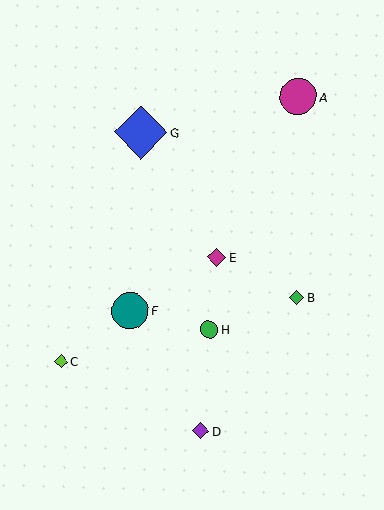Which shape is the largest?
The blue diamond (labeled G) is the largest.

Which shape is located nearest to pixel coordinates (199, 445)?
The purple diamond (labeled D) at (201, 431) is nearest to that location.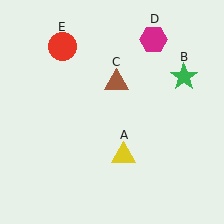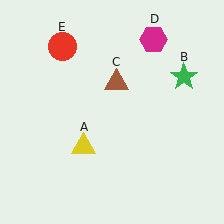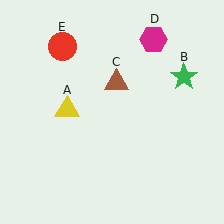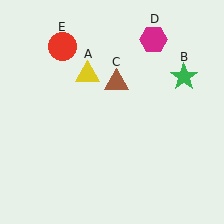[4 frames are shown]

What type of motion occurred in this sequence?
The yellow triangle (object A) rotated clockwise around the center of the scene.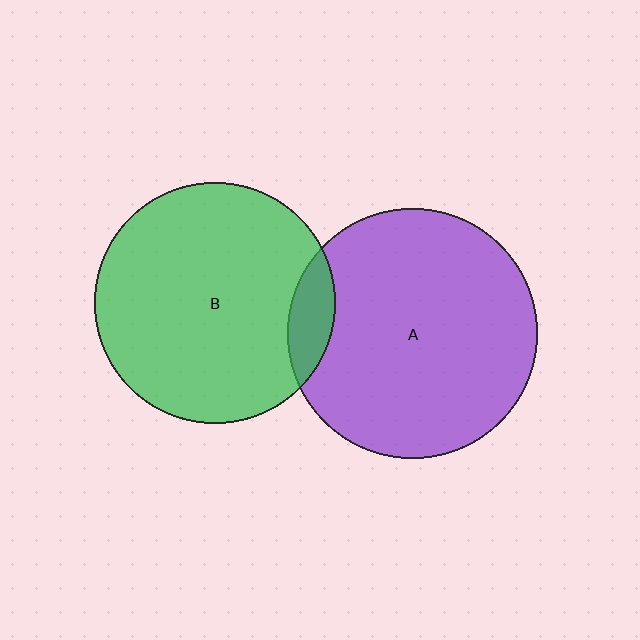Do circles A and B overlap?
Yes.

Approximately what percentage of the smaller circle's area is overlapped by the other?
Approximately 10%.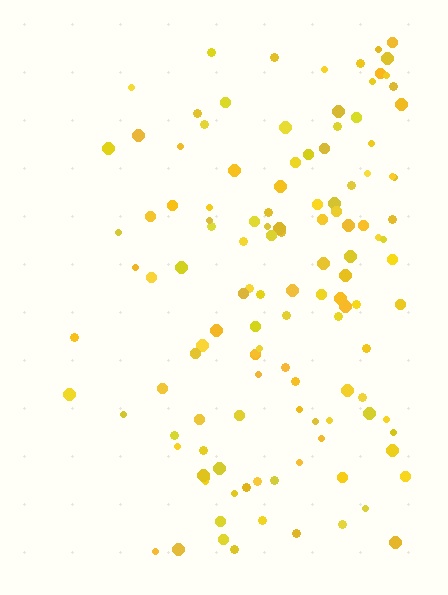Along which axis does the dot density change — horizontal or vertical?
Horizontal.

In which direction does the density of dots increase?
From left to right, with the right side densest.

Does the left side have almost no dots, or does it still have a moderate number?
Still a moderate number, just noticeably fewer than the right.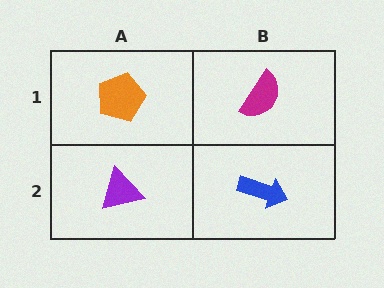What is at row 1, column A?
An orange pentagon.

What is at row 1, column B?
A magenta semicircle.